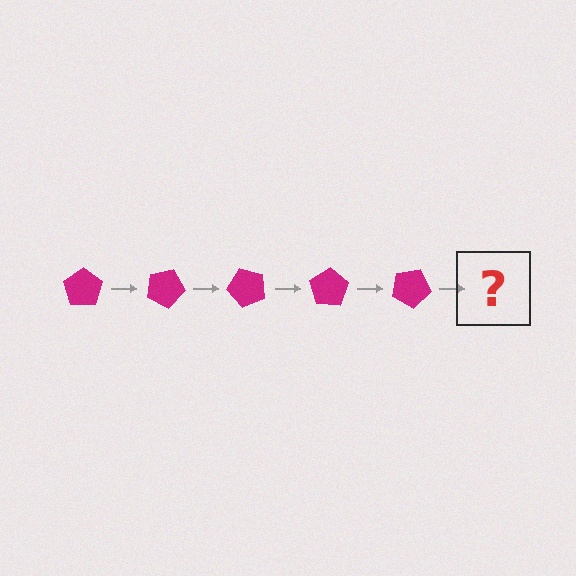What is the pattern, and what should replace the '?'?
The pattern is that the pentagon rotates 25 degrees each step. The '?' should be a magenta pentagon rotated 125 degrees.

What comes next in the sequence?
The next element should be a magenta pentagon rotated 125 degrees.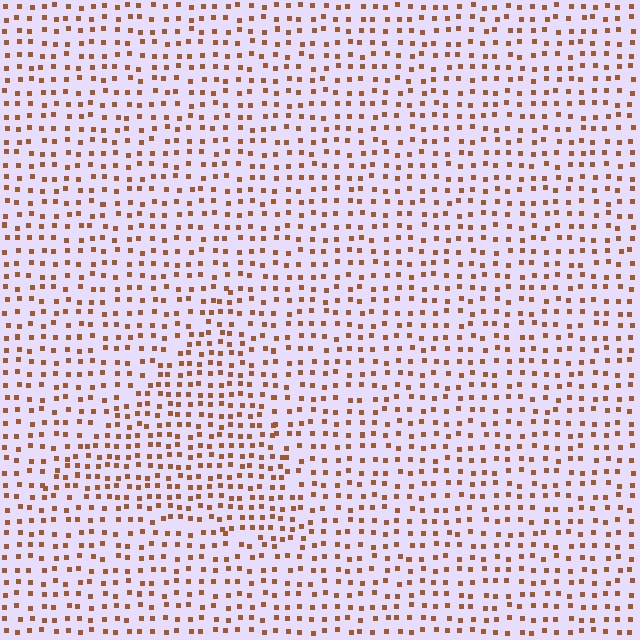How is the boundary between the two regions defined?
The boundary is defined by a change in element density (approximately 1.4x ratio). All elements are the same color, size, and shape.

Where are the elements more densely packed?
The elements are more densely packed inside the triangle boundary.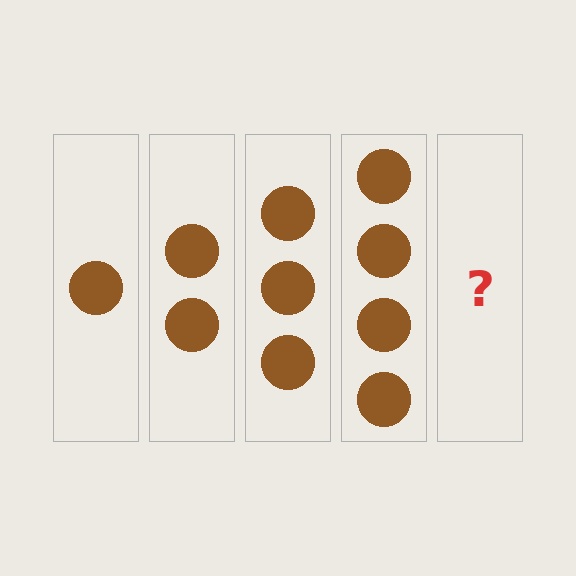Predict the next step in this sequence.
The next step is 5 circles.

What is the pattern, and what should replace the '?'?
The pattern is that each step adds one more circle. The '?' should be 5 circles.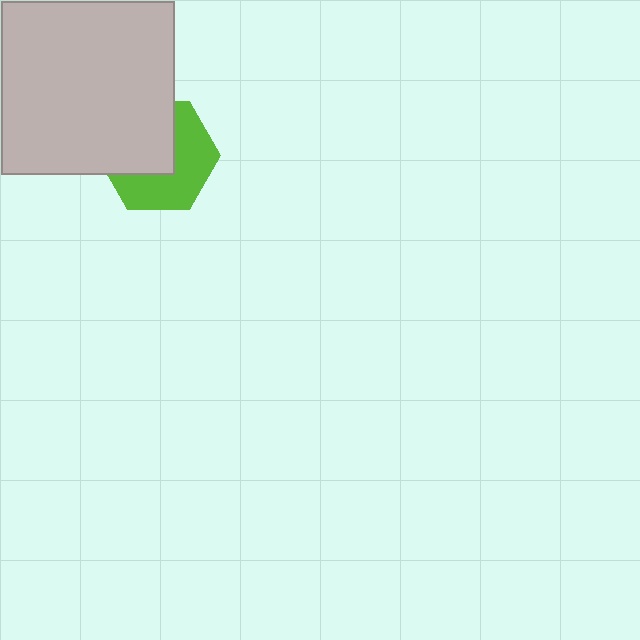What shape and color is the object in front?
The object in front is a light gray square.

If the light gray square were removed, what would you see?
You would see the complete lime hexagon.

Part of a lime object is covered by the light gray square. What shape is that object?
It is a hexagon.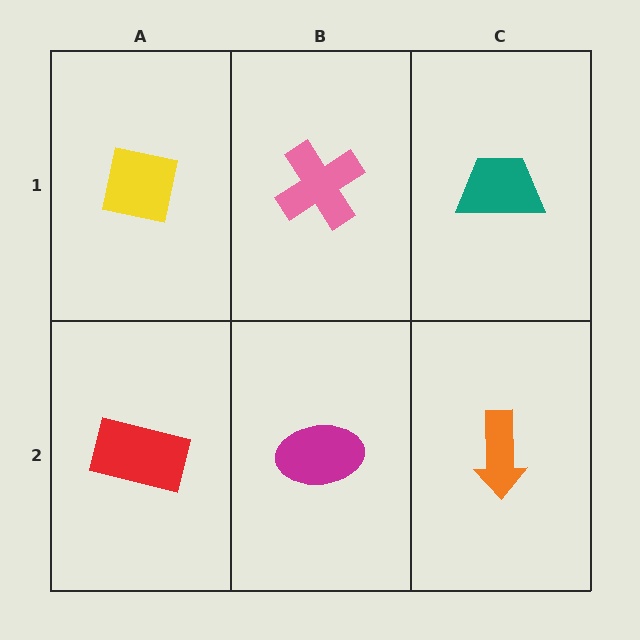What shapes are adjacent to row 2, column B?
A pink cross (row 1, column B), a red rectangle (row 2, column A), an orange arrow (row 2, column C).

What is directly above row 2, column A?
A yellow square.